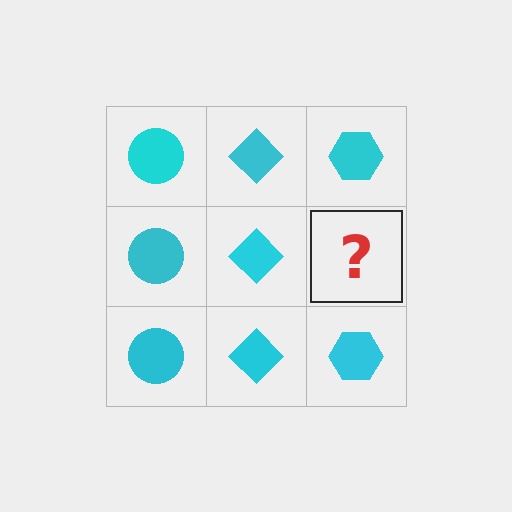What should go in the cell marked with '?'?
The missing cell should contain a cyan hexagon.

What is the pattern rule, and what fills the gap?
The rule is that each column has a consistent shape. The gap should be filled with a cyan hexagon.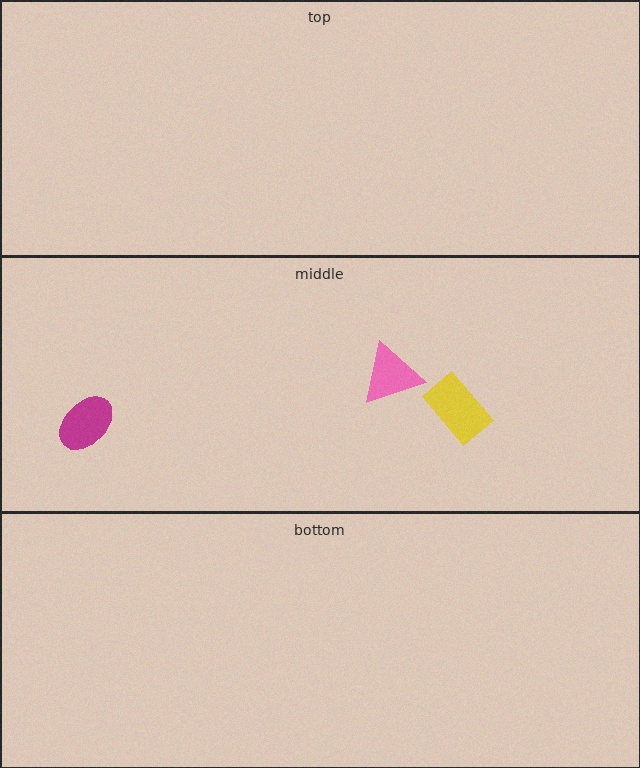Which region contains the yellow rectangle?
The middle region.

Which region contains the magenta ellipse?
The middle region.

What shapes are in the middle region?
The yellow rectangle, the magenta ellipse, the pink triangle.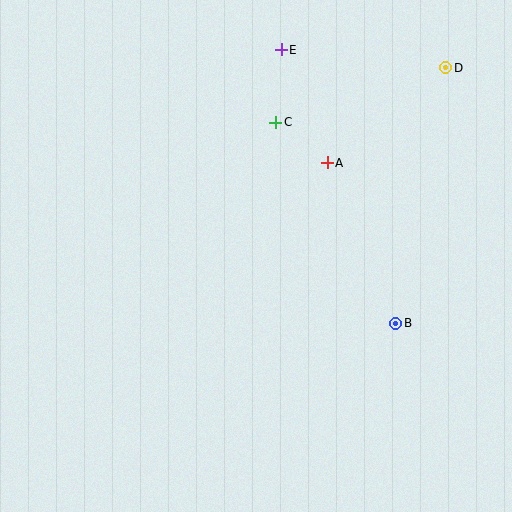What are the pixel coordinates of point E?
Point E is at (281, 50).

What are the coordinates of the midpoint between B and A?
The midpoint between B and A is at (362, 243).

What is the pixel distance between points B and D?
The distance between B and D is 260 pixels.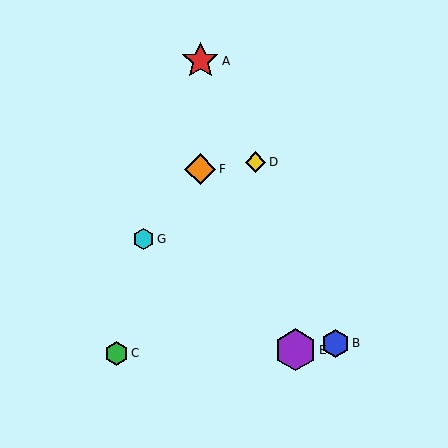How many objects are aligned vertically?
2 objects (A, F) are aligned vertically.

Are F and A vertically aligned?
Yes, both are at x≈200.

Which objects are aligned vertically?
Objects A, F are aligned vertically.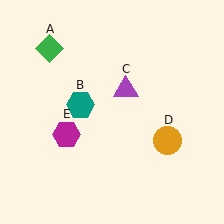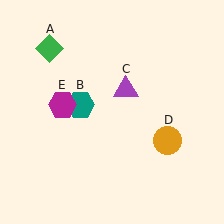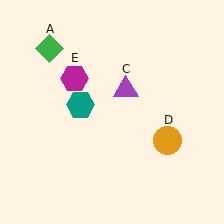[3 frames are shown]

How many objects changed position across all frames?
1 object changed position: magenta hexagon (object E).